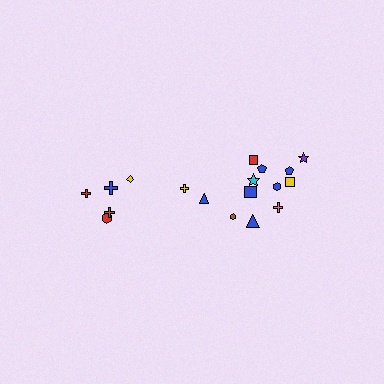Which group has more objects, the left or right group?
The right group.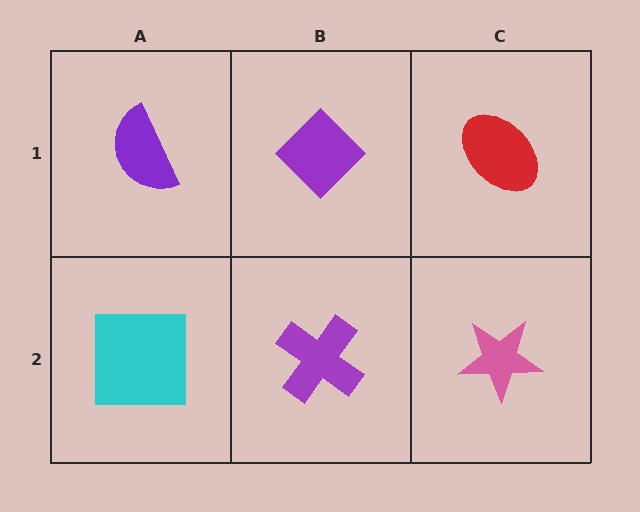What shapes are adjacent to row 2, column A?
A purple semicircle (row 1, column A), a purple cross (row 2, column B).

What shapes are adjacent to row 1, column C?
A pink star (row 2, column C), a purple diamond (row 1, column B).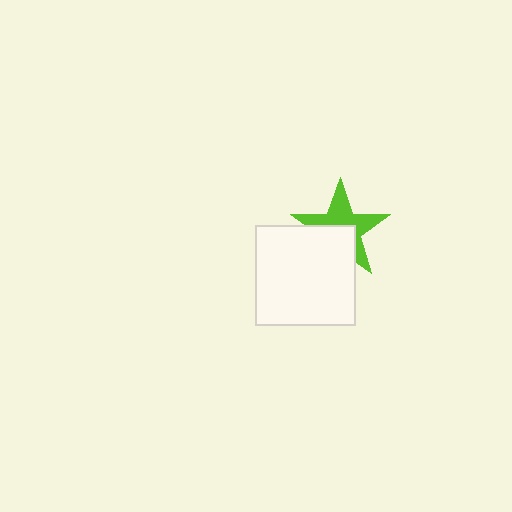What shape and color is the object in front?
The object in front is a white square.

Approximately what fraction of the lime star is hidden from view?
Roughly 41% of the lime star is hidden behind the white square.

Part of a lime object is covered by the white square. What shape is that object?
It is a star.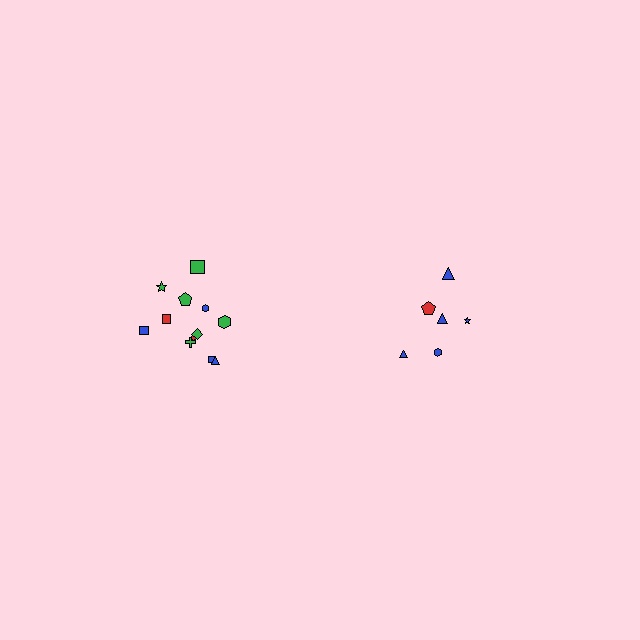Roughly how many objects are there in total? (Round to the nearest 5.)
Roughly 20 objects in total.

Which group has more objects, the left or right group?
The left group.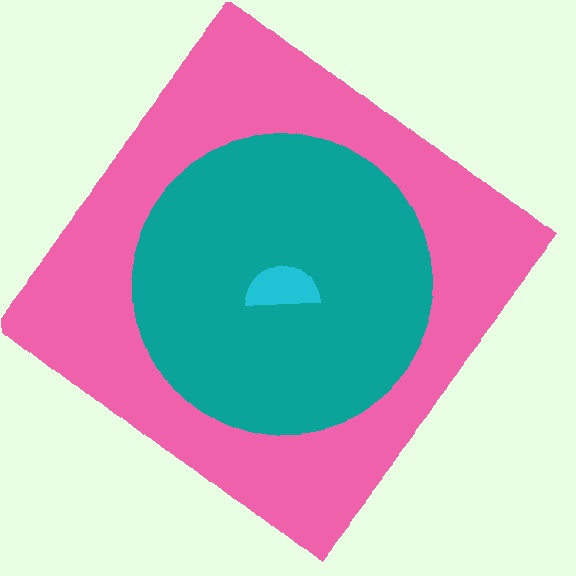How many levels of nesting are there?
3.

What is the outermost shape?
The pink diamond.